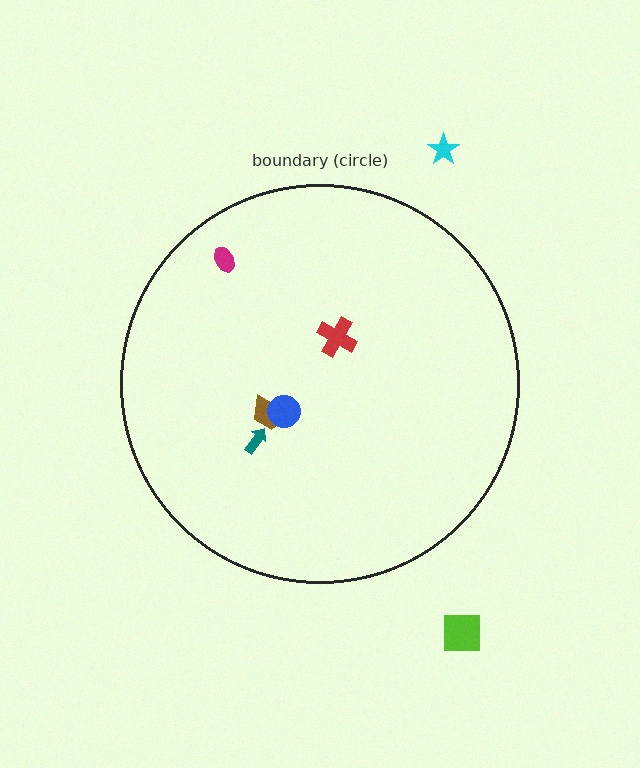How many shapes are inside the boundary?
5 inside, 2 outside.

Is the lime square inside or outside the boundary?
Outside.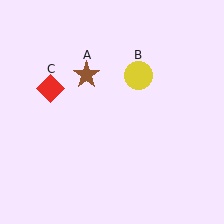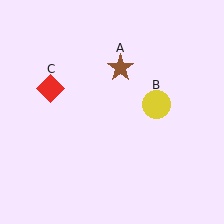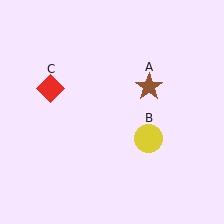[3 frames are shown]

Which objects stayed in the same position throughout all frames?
Red diamond (object C) remained stationary.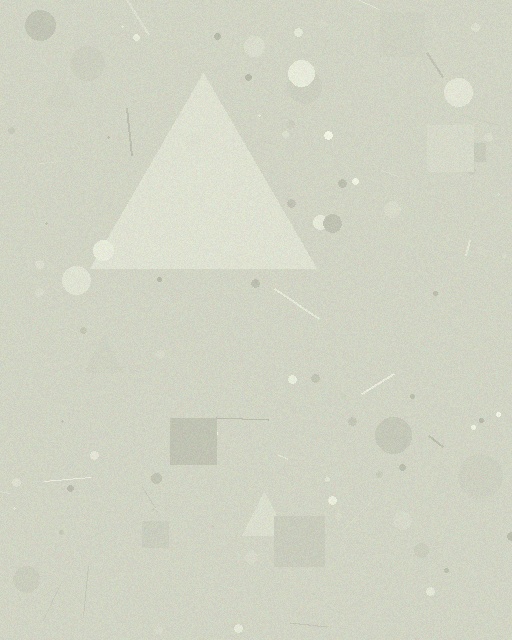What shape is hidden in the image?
A triangle is hidden in the image.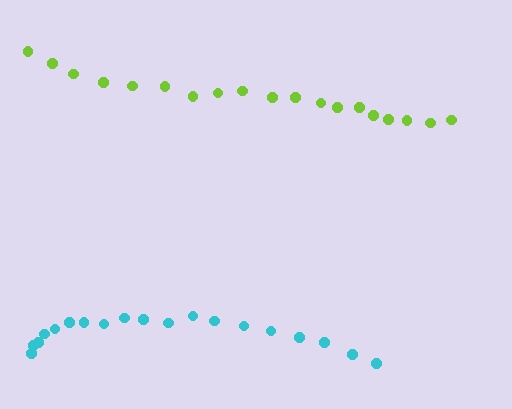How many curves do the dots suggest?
There are 2 distinct paths.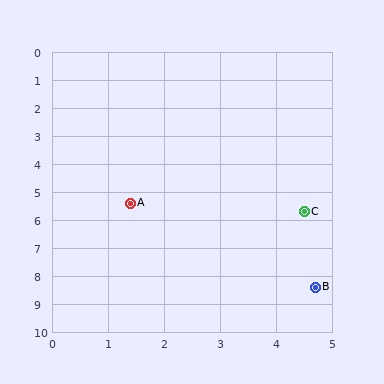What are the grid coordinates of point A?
Point A is at approximately (1.4, 5.4).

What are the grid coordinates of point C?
Point C is at approximately (4.5, 5.7).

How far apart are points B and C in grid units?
Points B and C are about 2.7 grid units apart.